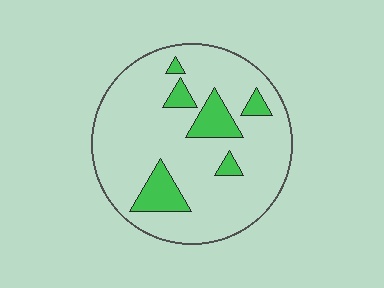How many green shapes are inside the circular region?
6.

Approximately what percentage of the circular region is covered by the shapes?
Approximately 15%.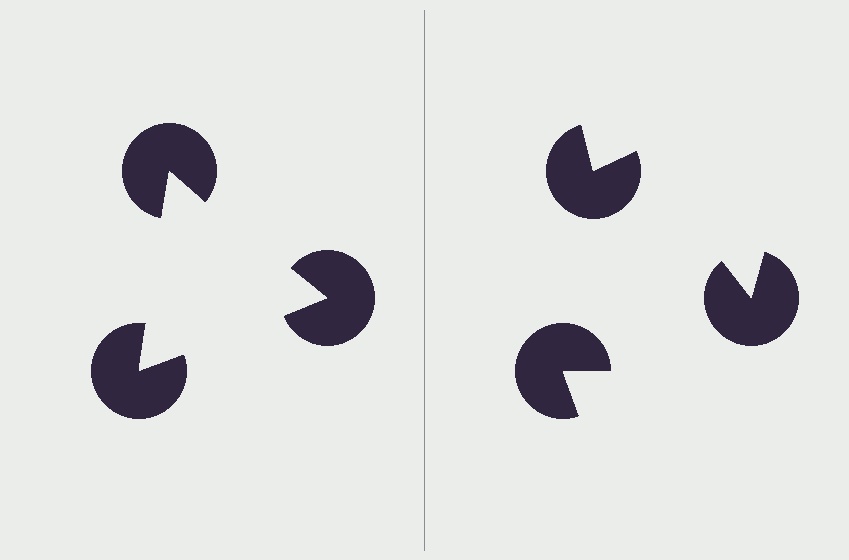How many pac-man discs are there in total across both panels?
6 — 3 on each side.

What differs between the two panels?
The pac-man discs are positioned identically on both sides; only the wedge orientations differ. On the left they align to a triangle; on the right they are misaligned.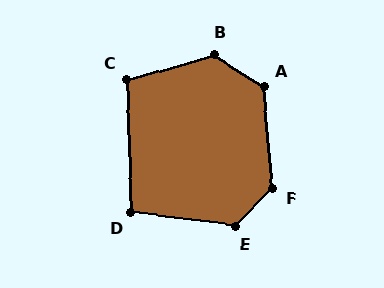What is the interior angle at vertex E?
Approximately 129 degrees (obtuse).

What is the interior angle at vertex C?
Approximately 104 degrees (obtuse).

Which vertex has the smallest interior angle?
D, at approximately 99 degrees.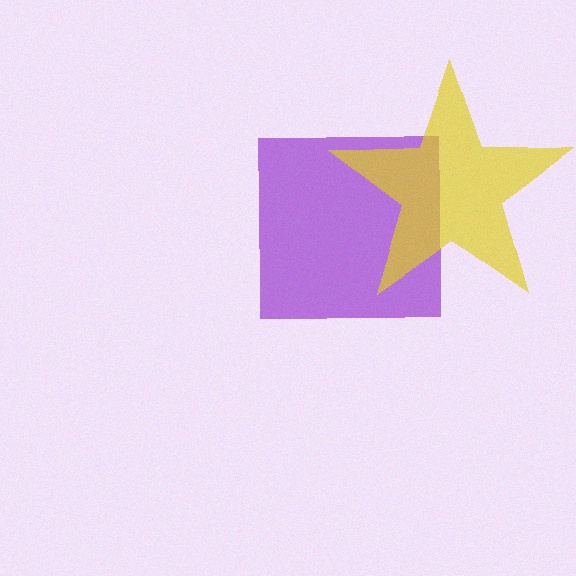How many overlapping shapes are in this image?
There are 2 overlapping shapes in the image.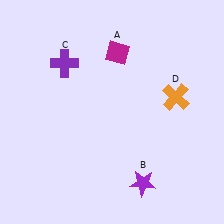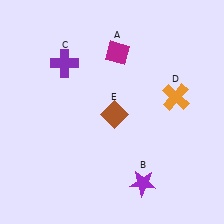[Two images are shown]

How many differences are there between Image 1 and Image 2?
There is 1 difference between the two images.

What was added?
A brown diamond (E) was added in Image 2.